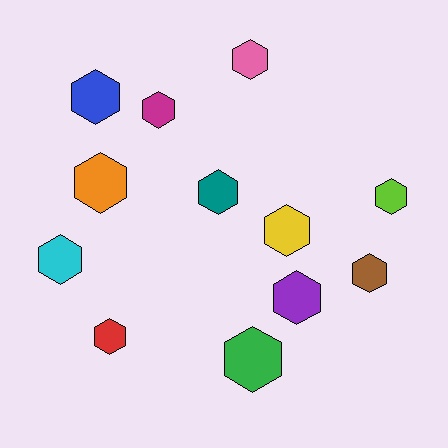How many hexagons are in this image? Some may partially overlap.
There are 12 hexagons.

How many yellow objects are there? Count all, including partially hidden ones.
There is 1 yellow object.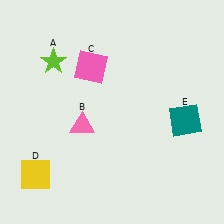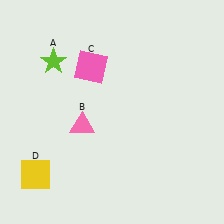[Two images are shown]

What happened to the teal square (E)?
The teal square (E) was removed in Image 2. It was in the bottom-right area of Image 1.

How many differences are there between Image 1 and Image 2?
There is 1 difference between the two images.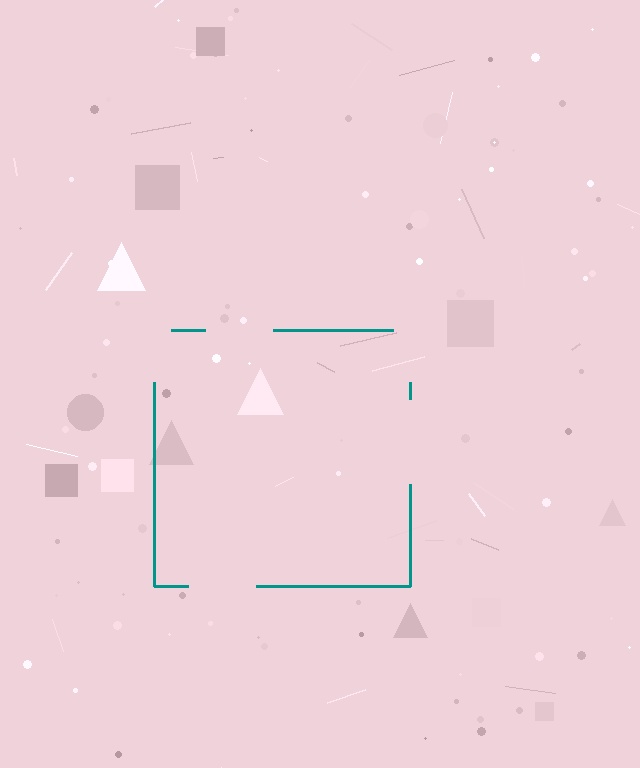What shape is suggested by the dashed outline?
The dashed outline suggests a square.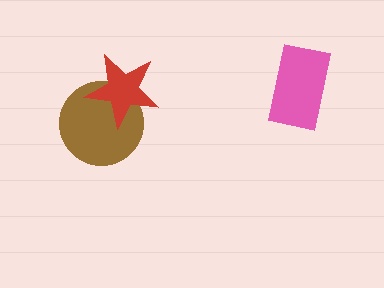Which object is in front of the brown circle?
The red star is in front of the brown circle.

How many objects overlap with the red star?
1 object overlaps with the red star.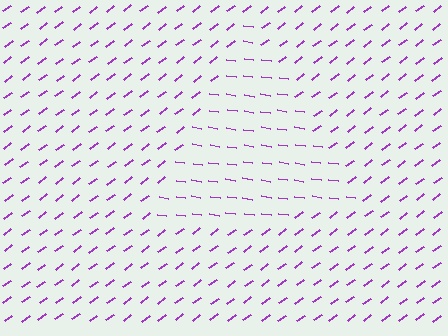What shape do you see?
I see a triangle.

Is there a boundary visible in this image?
Yes, there is a texture boundary formed by a change in line orientation.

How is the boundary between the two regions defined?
The boundary is defined purely by a change in line orientation (approximately 45 degrees difference). All lines are the same color and thickness.